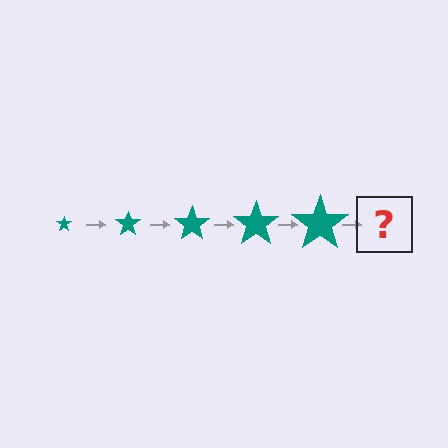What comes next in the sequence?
The next element should be a teal star, larger than the previous one.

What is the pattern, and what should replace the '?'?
The pattern is that the star gets progressively larger each step. The '?' should be a teal star, larger than the previous one.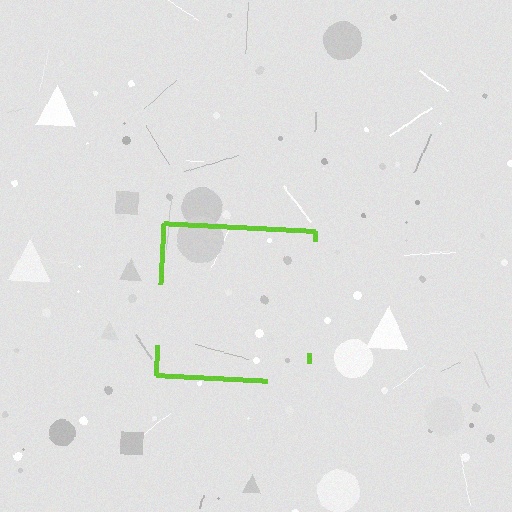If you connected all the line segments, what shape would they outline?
They would outline a square.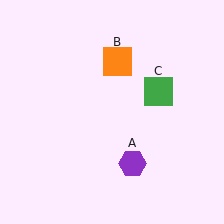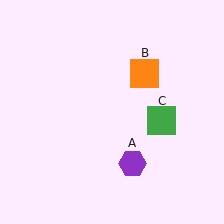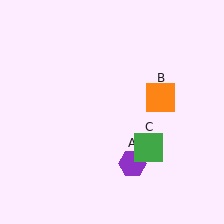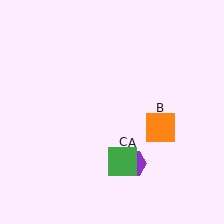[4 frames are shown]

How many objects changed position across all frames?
2 objects changed position: orange square (object B), green square (object C).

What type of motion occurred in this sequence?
The orange square (object B), green square (object C) rotated clockwise around the center of the scene.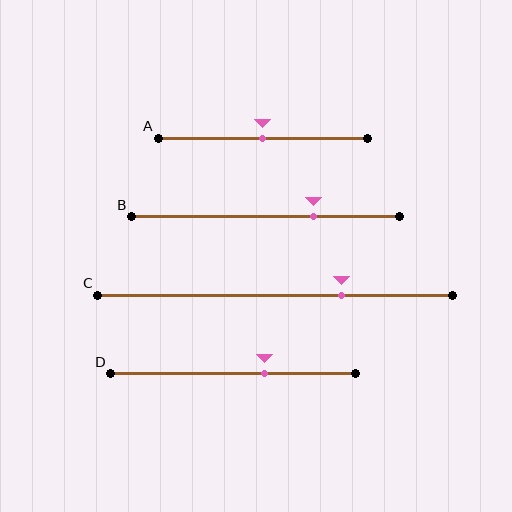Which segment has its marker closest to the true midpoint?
Segment A has its marker closest to the true midpoint.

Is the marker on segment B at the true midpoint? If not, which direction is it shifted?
No, the marker on segment B is shifted to the right by about 18% of the segment length.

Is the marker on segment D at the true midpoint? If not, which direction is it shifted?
No, the marker on segment D is shifted to the right by about 13% of the segment length.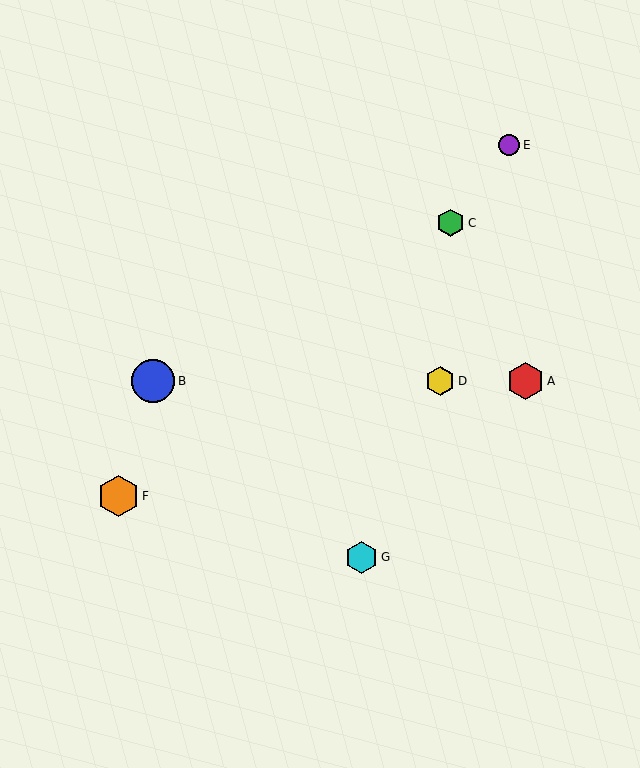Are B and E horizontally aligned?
No, B is at y≈381 and E is at y≈145.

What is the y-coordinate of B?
Object B is at y≈381.